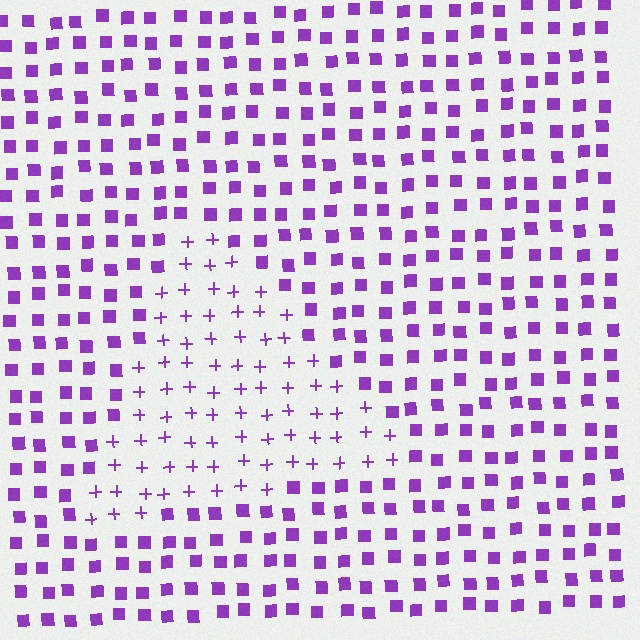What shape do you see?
I see a triangle.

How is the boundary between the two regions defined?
The boundary is defined by a change in element shape: plus signs inside vs. squares outside. All elements share the same color and spacing.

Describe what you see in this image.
The image is filled with small purple elements arranged in a uniform grid. A triangle-shaped region contains plus signs, while the surrounding area contains squares. The boundary is defined purely by the change in element shape.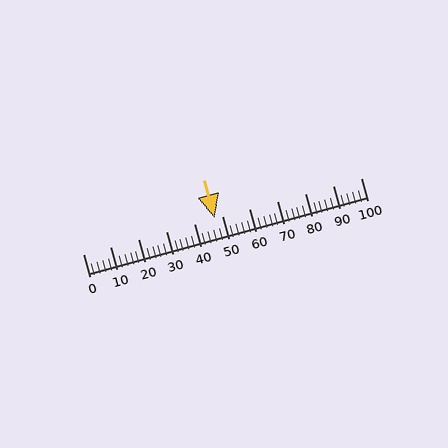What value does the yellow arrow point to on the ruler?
The yellow arrow points to approximately 47.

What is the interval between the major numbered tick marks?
The major tick marks are spaced 10 units apart.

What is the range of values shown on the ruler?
The ruler shows values from 0 to 100.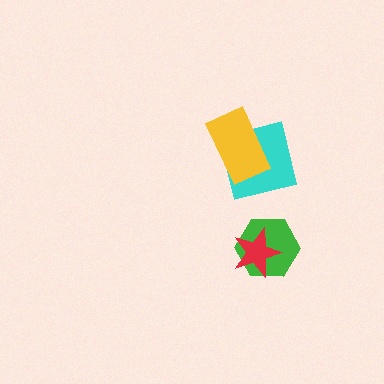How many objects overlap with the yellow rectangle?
1 object overlaps with the yellow rectangle.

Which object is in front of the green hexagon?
The red star is in front of the green hexagon.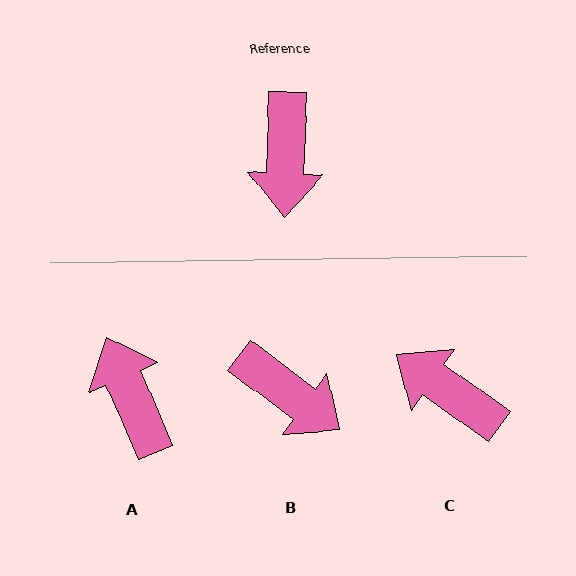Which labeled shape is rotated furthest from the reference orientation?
A, about 155 degrees away.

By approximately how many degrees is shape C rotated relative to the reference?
Approximately 123 degrees clockwise.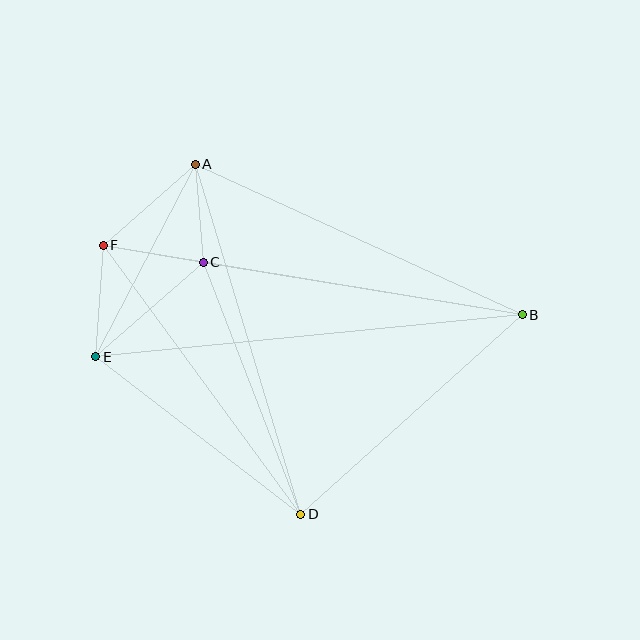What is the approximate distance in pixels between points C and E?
The distance between C and E is approximately 144 pixels.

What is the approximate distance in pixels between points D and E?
The distance between D and E is approximately 258 pixels.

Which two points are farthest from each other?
Points B and E are farthest from each other.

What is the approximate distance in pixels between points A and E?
The distance between A and E is approximately 217 pixels.